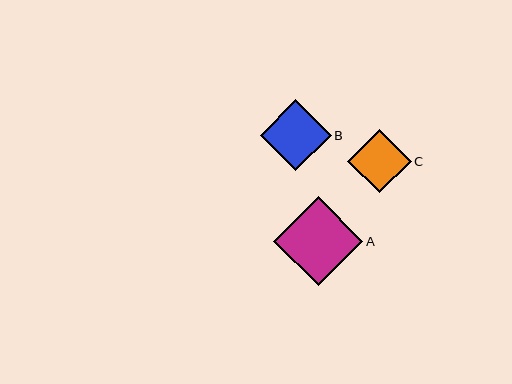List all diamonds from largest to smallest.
From largest to smallest: A, B, C.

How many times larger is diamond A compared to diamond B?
Diamond A is approximately 1.3 times the size of diamond B.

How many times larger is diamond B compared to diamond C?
Diamond B is approximately 1.1 times the size of diamond C.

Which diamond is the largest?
Diamond A is the largest with a size of approximately 89 pixels.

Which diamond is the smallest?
Diamond C is the smallest with a size of approximately 64 pixels.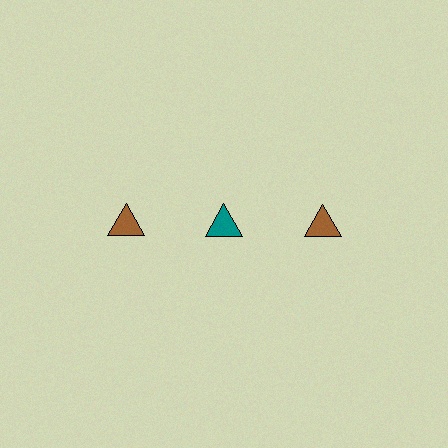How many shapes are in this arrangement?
There are 3 shapes arranged in a grid pattern.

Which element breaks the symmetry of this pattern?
The teal triangle in the top row, second from left column breaks the symmetry. All other shapes are brown triangles.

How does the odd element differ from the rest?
It has a different color: teal instead of brown.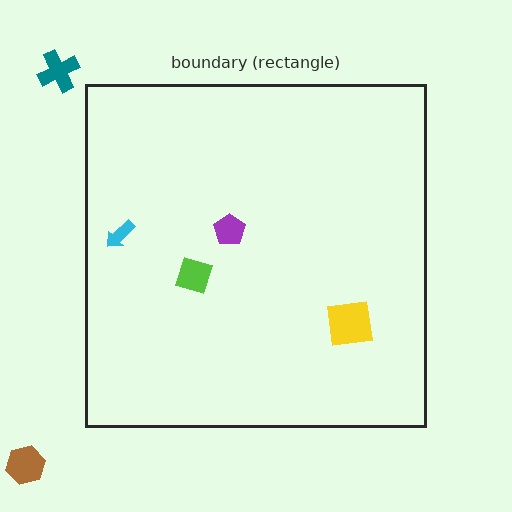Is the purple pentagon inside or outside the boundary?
Inside.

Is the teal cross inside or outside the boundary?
Outside.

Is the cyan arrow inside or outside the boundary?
Inside.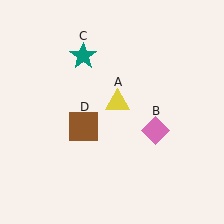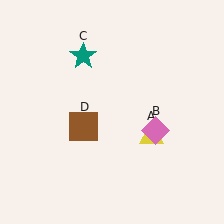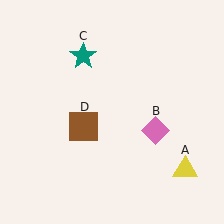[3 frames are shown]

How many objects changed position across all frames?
1 object changed position: yellow triangle (object A).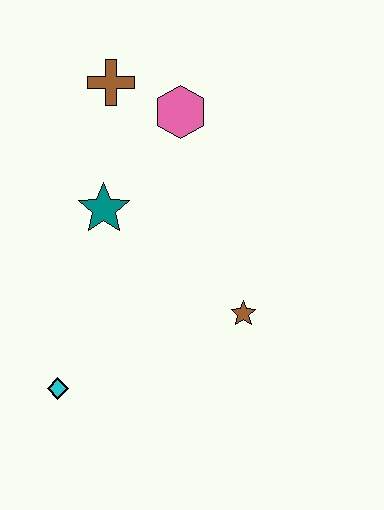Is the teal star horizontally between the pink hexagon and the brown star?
No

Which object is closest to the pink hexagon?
The brown cross is closest to the pink hexagon.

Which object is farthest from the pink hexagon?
The cyan diamond is farthest from the pink hexagon.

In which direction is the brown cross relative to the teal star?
The brown cross is above the teal star.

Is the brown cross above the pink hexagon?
Yes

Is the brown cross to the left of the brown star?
Yes